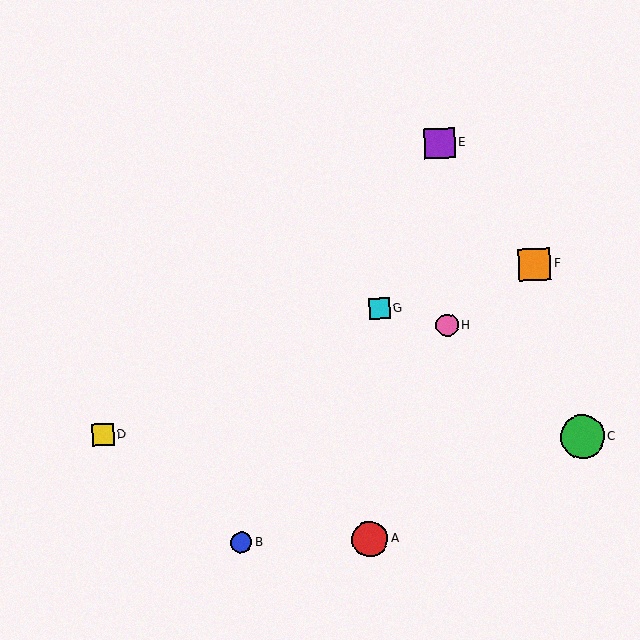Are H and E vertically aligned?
Yes, both are at x≈447.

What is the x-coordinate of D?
Object D is at x≈103.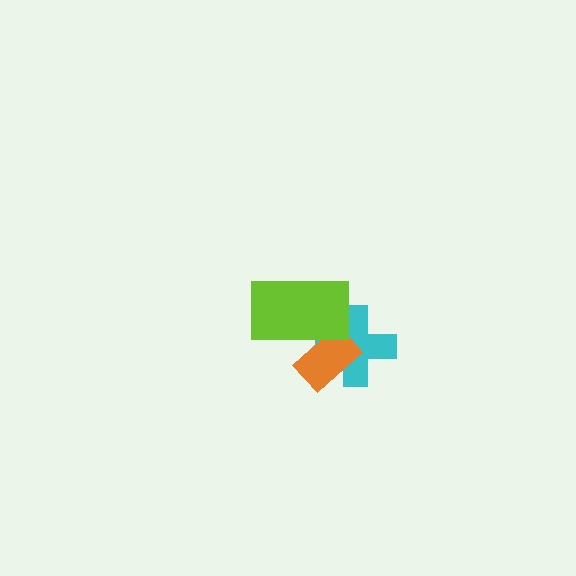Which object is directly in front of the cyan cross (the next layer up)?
The orange rectangle is directly in front of the cyan cross.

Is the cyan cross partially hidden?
Yes, it is partially covered by another shape.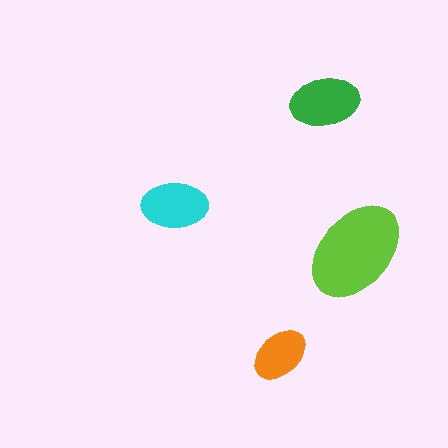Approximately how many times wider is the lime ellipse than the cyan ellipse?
About 1.5 times wider.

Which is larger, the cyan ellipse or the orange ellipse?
The cyan one.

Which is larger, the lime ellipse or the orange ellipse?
The lime one.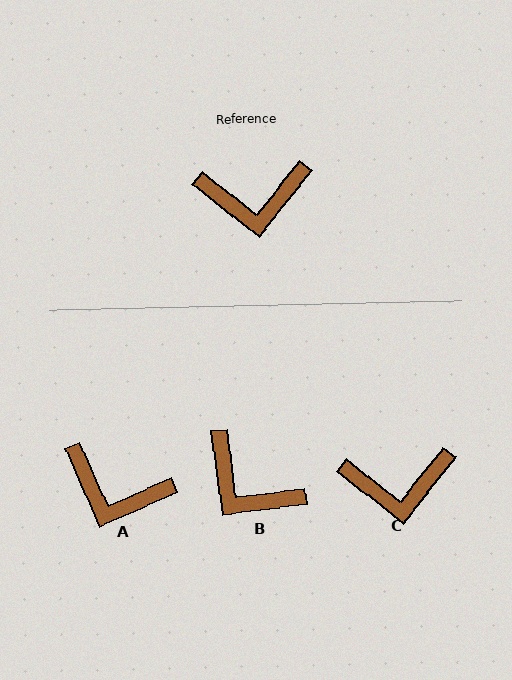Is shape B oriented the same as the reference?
No, it is off by about 44 degrees.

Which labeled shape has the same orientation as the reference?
C.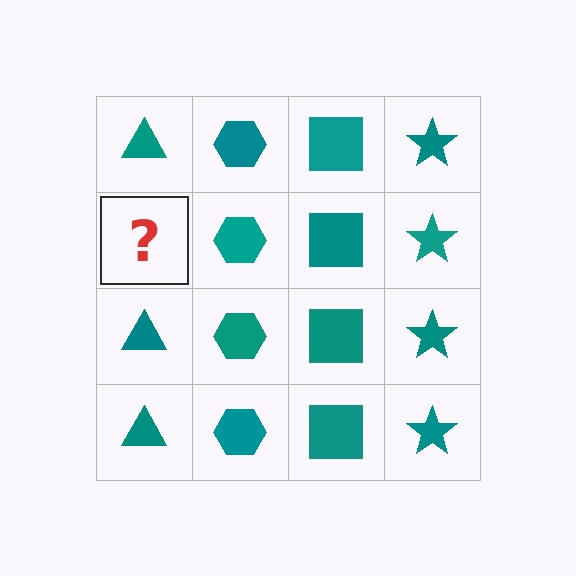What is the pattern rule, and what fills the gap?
The rule is that each column has a consistent shape. The gap should be filled with a teal triangle.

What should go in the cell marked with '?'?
The missing cell should contain a teal triangle.